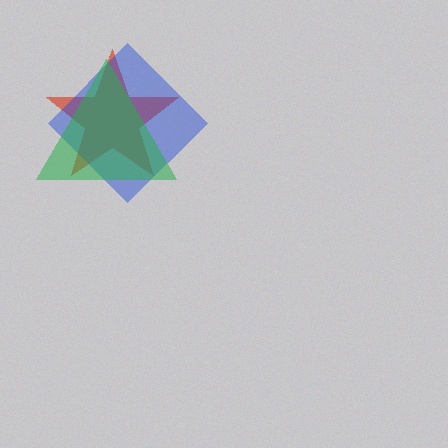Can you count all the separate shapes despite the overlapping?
Yes, there are 3 separate shapes.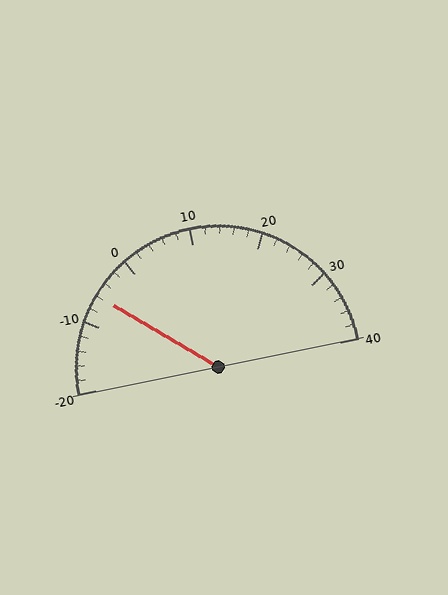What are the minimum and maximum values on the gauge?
The gauge ranges from -20 to 40.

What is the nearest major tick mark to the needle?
The nearest major tick mark is -10.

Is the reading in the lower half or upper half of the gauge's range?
The reading is in the lower half of the range (-20 to 40).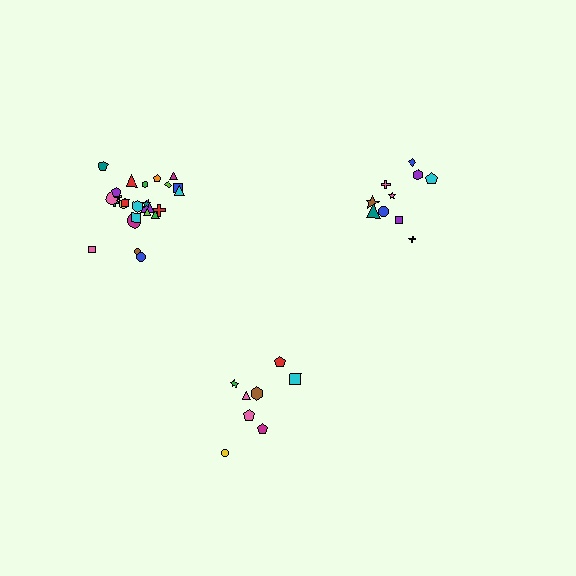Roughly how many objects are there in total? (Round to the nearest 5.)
Roughly 45 objects in total.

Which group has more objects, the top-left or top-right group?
The top-left group.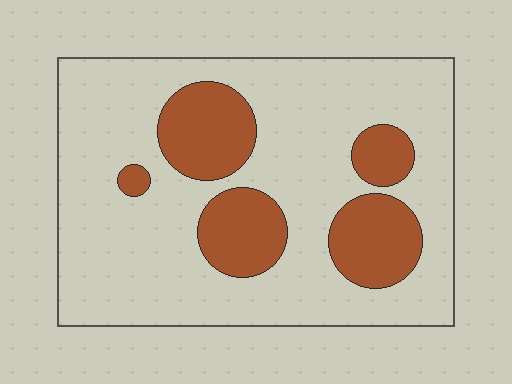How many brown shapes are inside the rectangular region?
5.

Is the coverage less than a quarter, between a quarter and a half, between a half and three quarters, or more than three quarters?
Less than a quarter.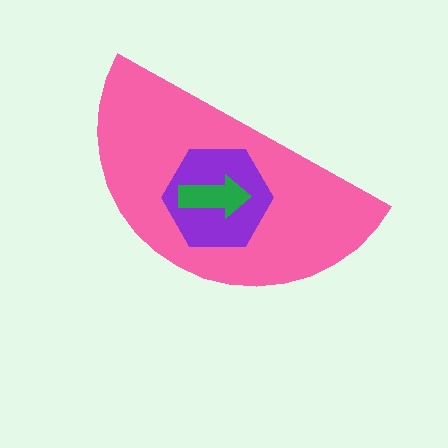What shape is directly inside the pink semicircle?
The purple hexagon.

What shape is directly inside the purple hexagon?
The green arrow.